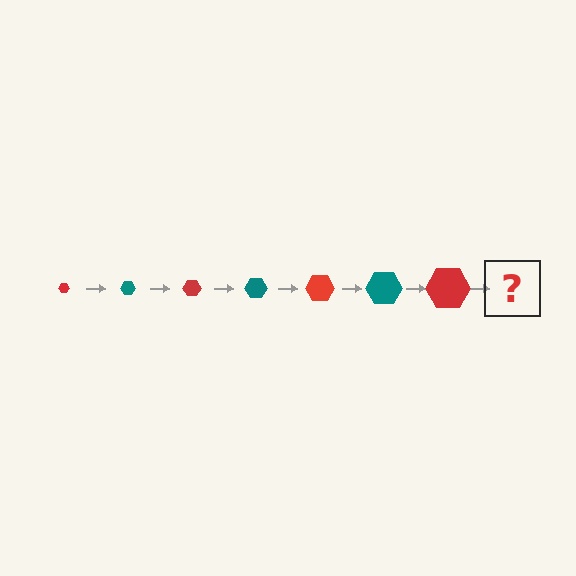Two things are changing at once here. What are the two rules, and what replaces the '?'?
The two rules are that the hexagon grows larger each step and the color cycles through red and teal. The '?' should be a teal hexagon, larger than the previous one.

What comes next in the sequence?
The next element should be a teal hexagon, larger than the previous one.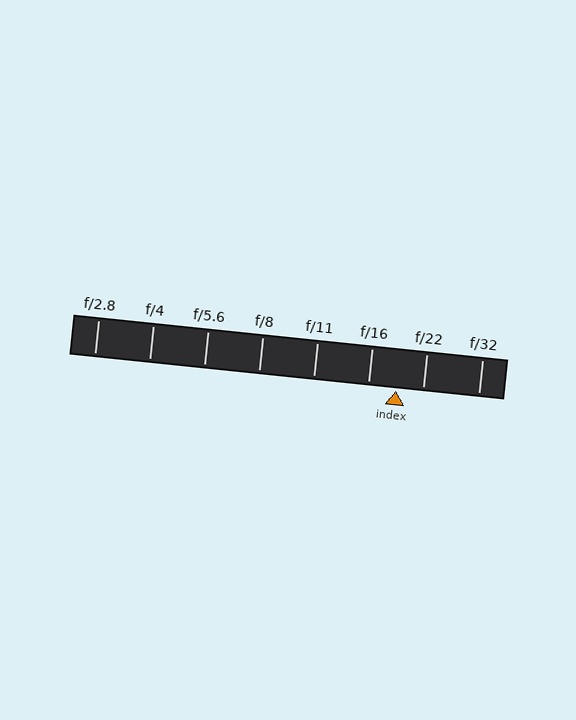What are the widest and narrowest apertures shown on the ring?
The widest aperture shown is f/2.8 and the narrowest is f/32.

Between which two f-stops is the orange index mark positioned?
The index mark is between f/16 and f/22.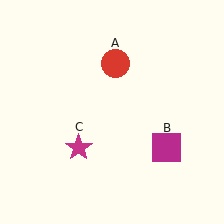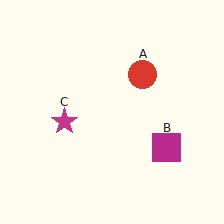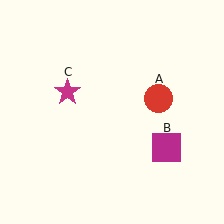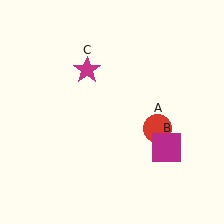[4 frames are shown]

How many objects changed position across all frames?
2 objects changed position: red circle (object A), magenta star (object C).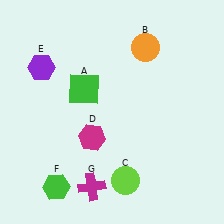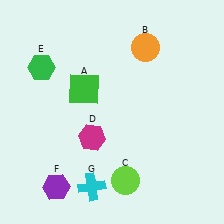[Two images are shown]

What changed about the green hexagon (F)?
In Image 1, F is green. In Image 2, it changed to purple.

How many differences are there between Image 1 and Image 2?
There are 3 differences between the two images.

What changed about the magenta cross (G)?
In Image 1, G is magenta. In Image 2, it changed to cyan.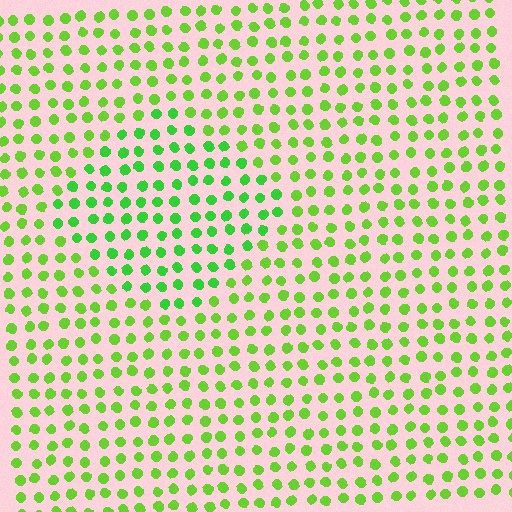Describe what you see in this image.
The image is filled with small lime elements in a uniform arrangement. A diamond-shaped region is visible where the elements are tinted to a slightly different hue, forming a subtle color boundary.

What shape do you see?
I see a diamond.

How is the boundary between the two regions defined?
The boundary is defined purely by a slight shift in hue (about 23 degrees). Spacing, size, and orientation are identical on both sides.